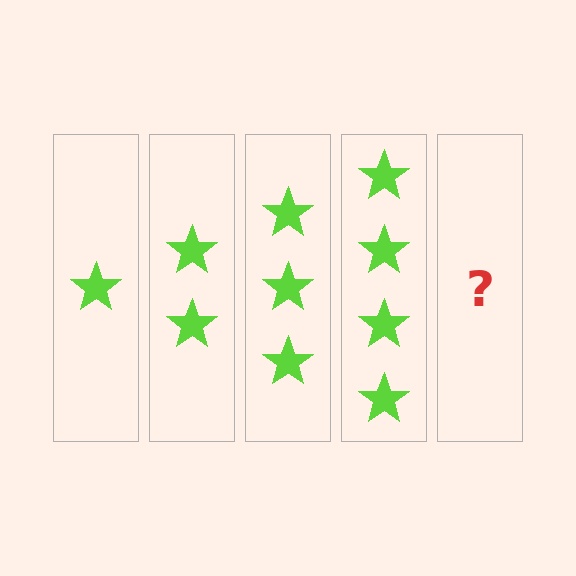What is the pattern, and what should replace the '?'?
The pattern is that each step adds one more star. The '?' should be 5 stars.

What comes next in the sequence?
The next element should be 5 stars.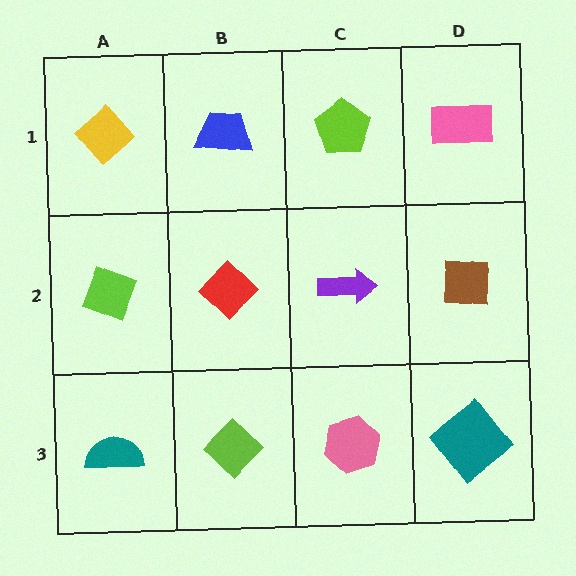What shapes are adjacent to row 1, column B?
A red diamond (row 2, column B), a yellow diamond (row 1, column A), a lime pentagon (row 1, column C).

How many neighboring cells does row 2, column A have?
3.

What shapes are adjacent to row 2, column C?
A lime pentagon (row 1, column C), a pink hexagon (row 3, column C), a red diamond (row 2, column B), a brown square (row 2, column D).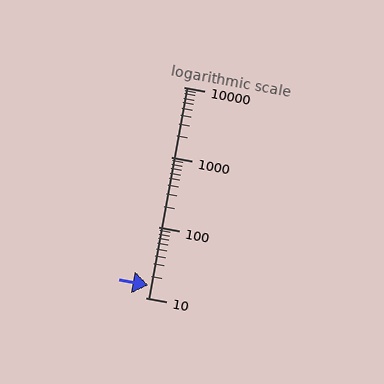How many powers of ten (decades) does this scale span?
The scale spans 3 decades, from 10 to 10000.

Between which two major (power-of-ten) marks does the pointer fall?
The pointer is between 10 and 100.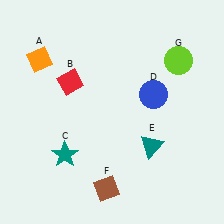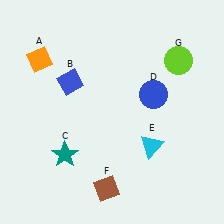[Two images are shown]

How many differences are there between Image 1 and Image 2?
There are 2 differences between the two images.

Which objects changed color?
B changed from red to blue. E changed from teal to cyan.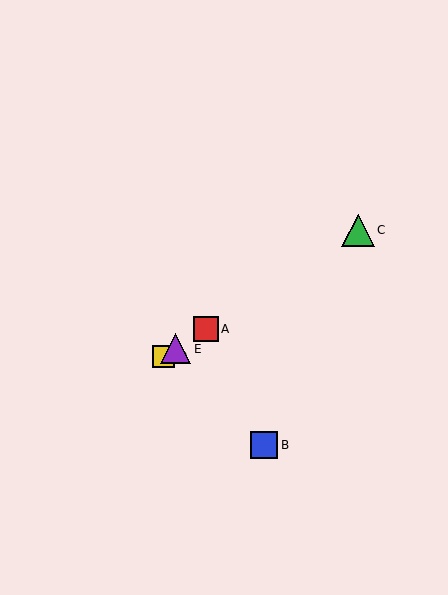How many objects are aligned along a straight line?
4 objects (A, C, D, E) are aligned along a straight line.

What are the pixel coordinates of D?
Object D is at (164, 356).